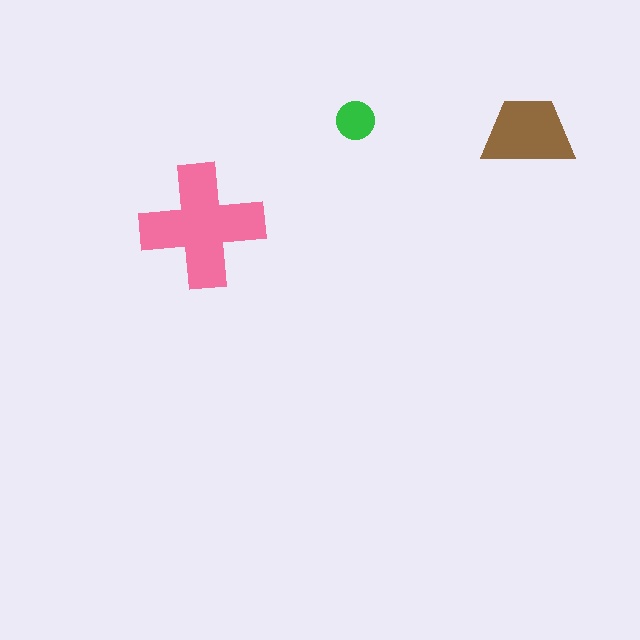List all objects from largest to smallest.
The pink cross, the brown trapezoid, the green circle.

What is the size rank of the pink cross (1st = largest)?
1st.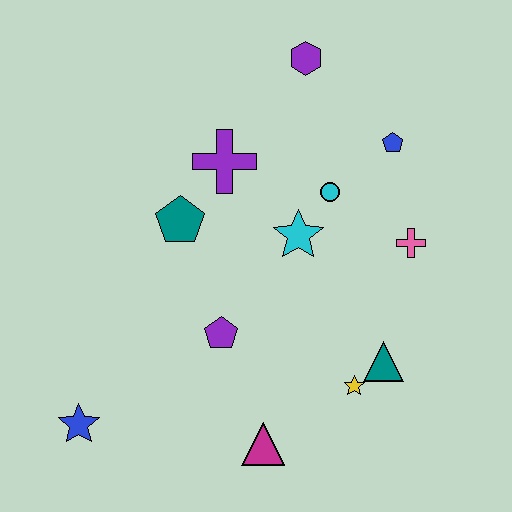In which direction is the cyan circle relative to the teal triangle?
The cyan circle is above the teal triangle.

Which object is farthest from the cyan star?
The blue star is farthest from the cyan star.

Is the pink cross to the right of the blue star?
Yes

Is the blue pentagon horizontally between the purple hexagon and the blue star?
No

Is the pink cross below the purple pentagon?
No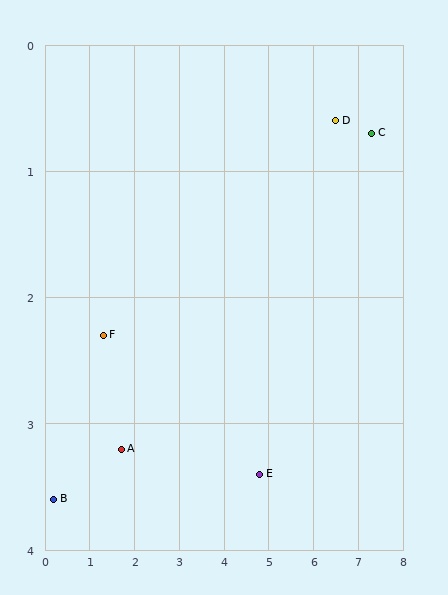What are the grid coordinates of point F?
Point F is at approximately (1.3, 2.3).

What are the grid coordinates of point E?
Point E is at approximately (4.8, 3.4).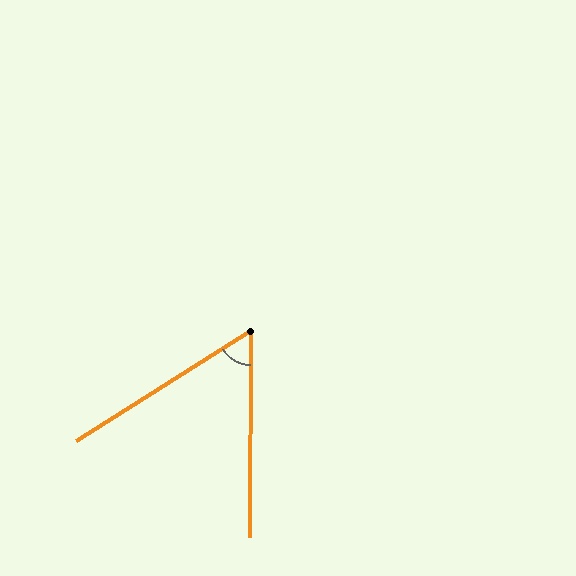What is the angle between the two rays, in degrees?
Approximately 58 degrees.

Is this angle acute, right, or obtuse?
It is acute.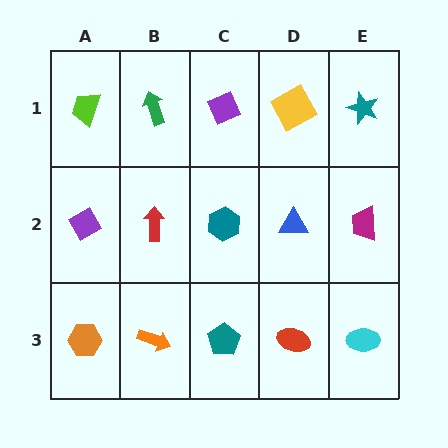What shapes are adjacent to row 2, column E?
A teal star (row 1, column E), a cyan ellipse (row 3, column E), a blue triangle (row 2, column D).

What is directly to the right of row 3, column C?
A red ellipse.